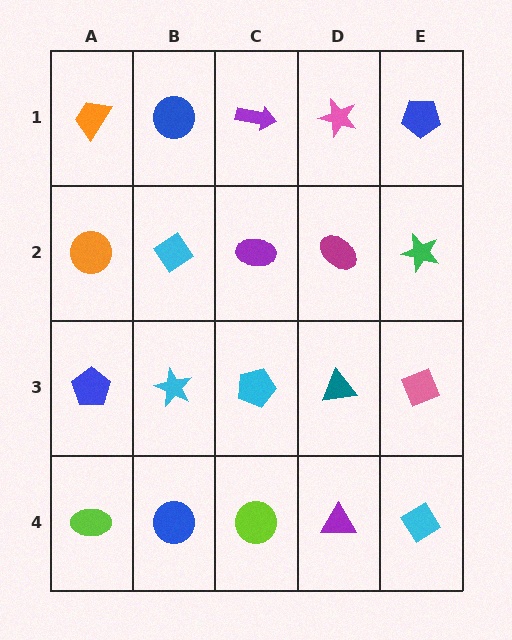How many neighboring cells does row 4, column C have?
3.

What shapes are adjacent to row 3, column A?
An orange circle (row 2, column A), a lime ellipse (row 4, column A), a cyan star (row 3, column B).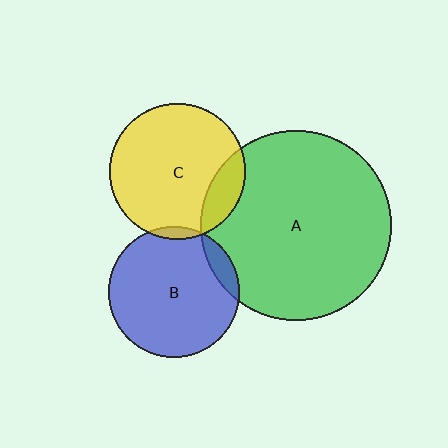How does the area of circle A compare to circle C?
Approximately 2.0 times.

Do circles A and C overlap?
Yes.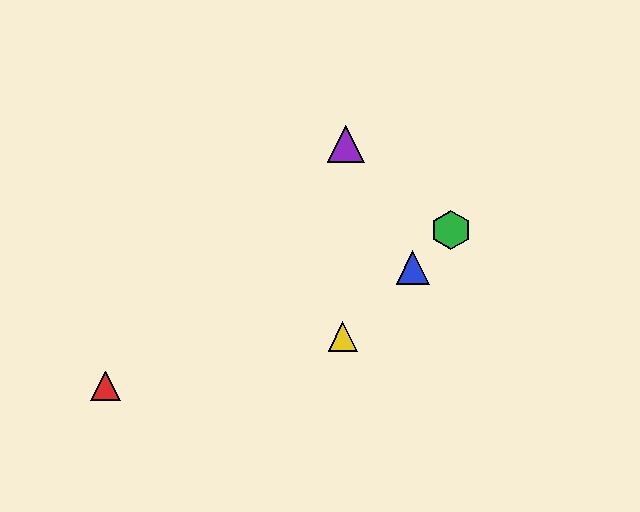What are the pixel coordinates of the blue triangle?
The blue triangle is at (413, 268).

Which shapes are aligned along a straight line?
The blue triangle, the green hexagon, the yellow triangle are aligned along a straight line.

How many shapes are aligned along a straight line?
3 shapes (the blue triangle, the green hexagon, the yellow triangle) are aligned along a straight line.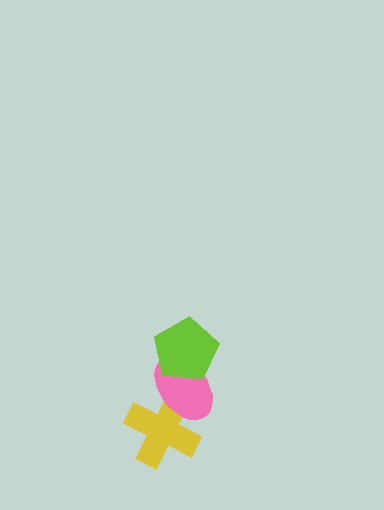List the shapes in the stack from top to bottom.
From top to bottom: the lime pentagon, the pink ellipse, the yellow cross.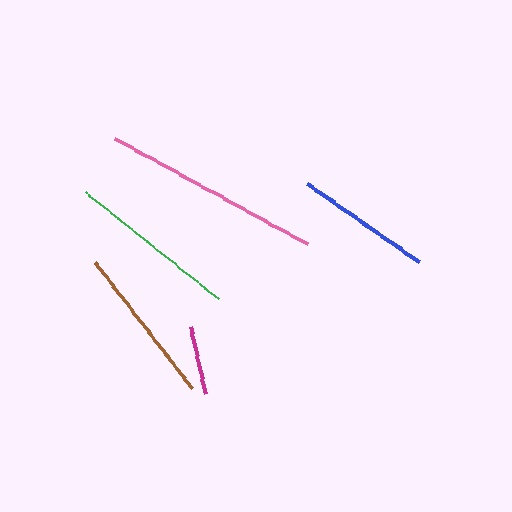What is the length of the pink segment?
The pink segment is approximately 220 pixels long.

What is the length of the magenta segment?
The magenta segment is approximately 68 pixels long.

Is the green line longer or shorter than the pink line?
The pink line is longer than the green line.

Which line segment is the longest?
The pink line is the longest at approximately 220 pixels.